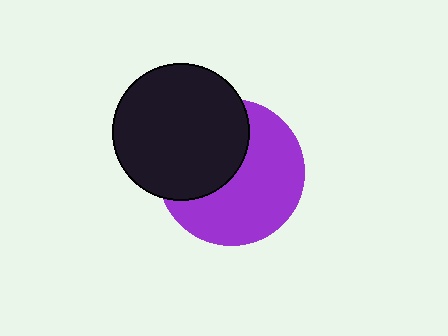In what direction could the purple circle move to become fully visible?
The purple circle could move toward the lower-right. That would shift it out from behind the black circle entirely.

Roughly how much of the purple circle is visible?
About half of it is visible (roughly 59%).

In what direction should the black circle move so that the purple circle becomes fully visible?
The black circle should move toward the upper-left. That is the shortest direction to clear the overlap and leave the purple circle fully visible.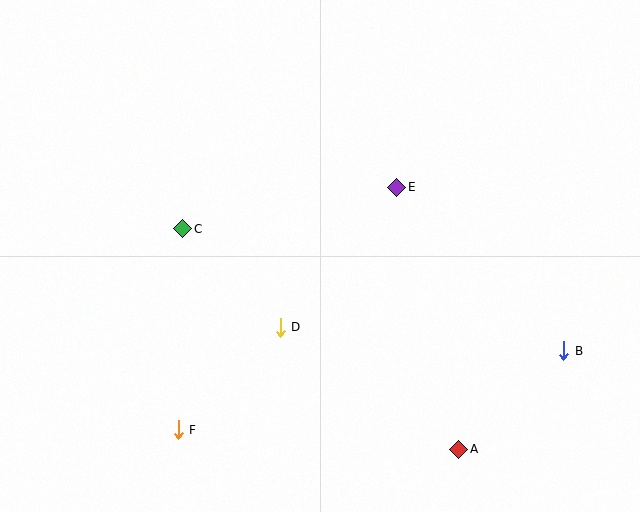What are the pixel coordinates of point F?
Point F is at (178, 430).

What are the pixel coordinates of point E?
Point E is at (397, 187).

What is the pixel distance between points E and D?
The distance between E and D is 182 pixels.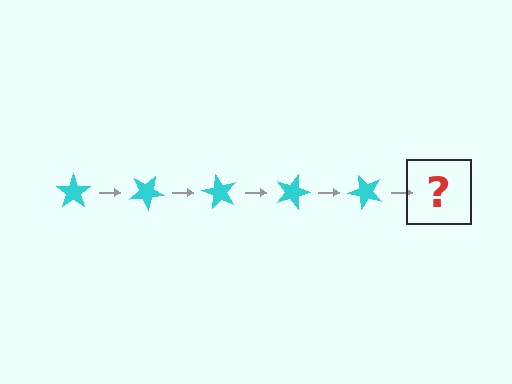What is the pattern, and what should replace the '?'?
The pattern is that the star rotates 30 degrees each step. The '?' should be a cyan star rotated 150 degrees.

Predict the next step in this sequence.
The next step is a cyan star rotated 150 degrees.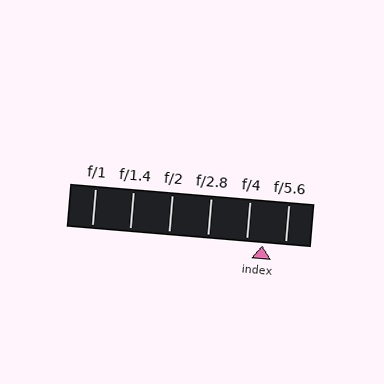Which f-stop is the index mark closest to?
The index mark is closest to f/4.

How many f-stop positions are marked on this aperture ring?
There are 6 f-stop positions marked.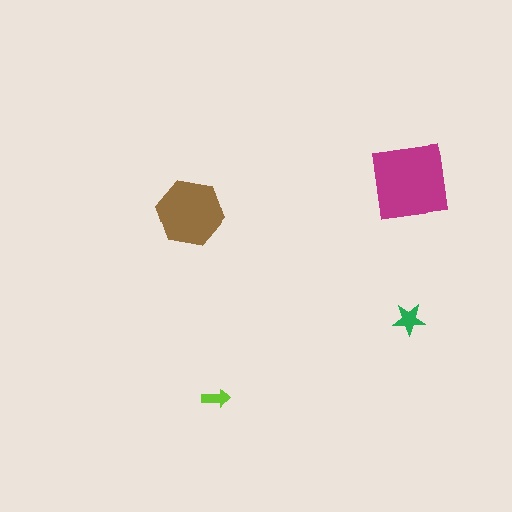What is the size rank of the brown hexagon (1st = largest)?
2nd.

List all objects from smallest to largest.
The lime arrow, the green star, the brown hexagon, the magenta square.